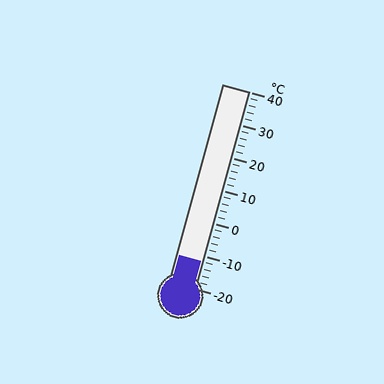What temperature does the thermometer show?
The thermometer shows approximately -12°C.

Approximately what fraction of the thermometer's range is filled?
The thermometer is filled to approximately 15% of its range.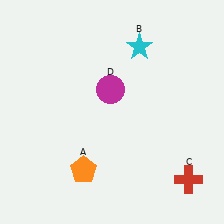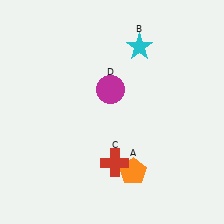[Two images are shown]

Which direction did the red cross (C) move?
The red cross (C) moved left.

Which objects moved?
The objects that moved are: the orange pentagon (A), the red cross (C).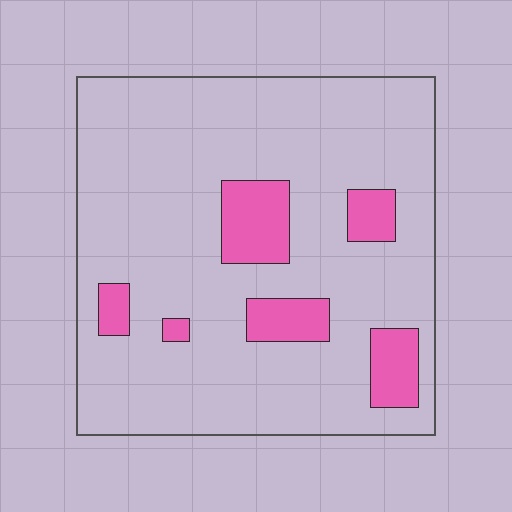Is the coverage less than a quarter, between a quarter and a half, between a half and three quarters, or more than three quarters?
Less than a quarter.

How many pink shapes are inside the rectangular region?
6.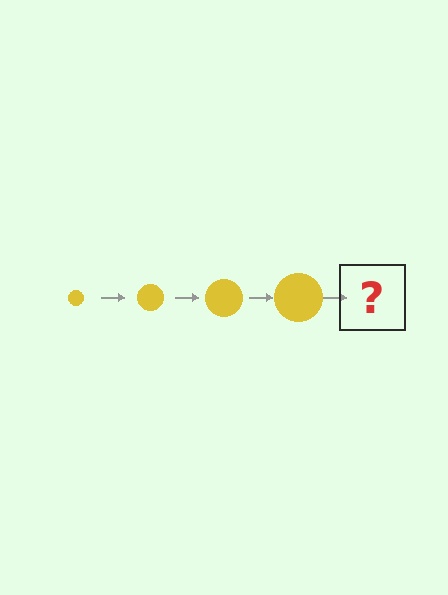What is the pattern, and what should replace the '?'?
The pattern is that the circle gets progressively larger each step. The '?' should be a yellow circle, larger than the previous one.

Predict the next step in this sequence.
The next step is a yellow circle, larger than the previous one.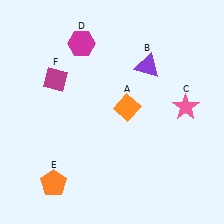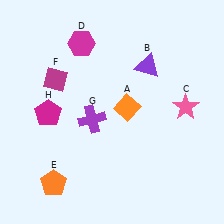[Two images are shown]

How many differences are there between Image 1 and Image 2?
There are 2 differences between the two images.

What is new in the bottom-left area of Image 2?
A purple cross (G) was added in the bottom-left area of Image 2.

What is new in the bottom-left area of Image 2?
A magenta pentagon (H) was added in the bottom-left area of Image 2.